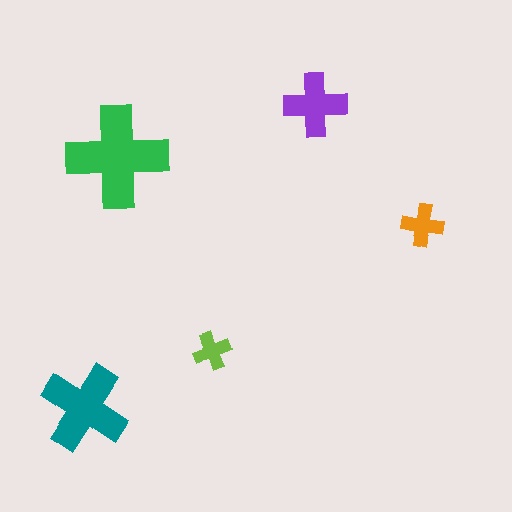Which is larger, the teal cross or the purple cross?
The teal one.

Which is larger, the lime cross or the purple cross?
The purple one.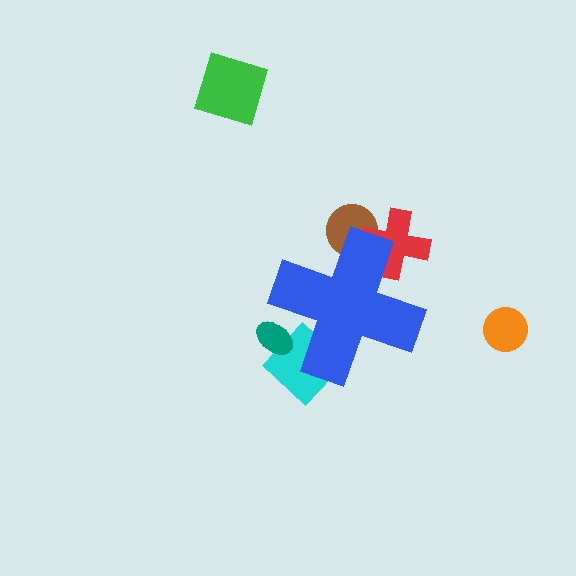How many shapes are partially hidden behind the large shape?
4 shapes are partially hidden.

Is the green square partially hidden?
No, the green square is fully visible.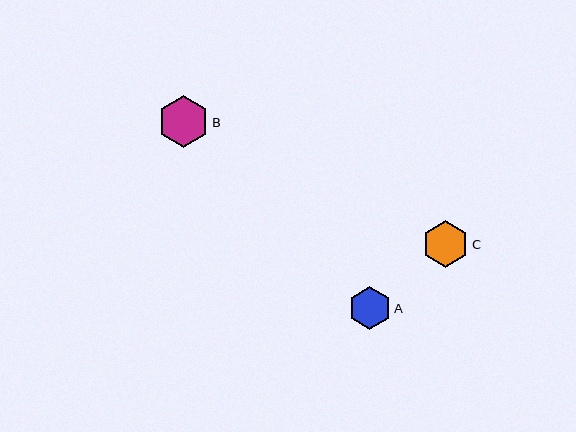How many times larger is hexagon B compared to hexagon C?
Hexagon B is approximately 1.1 times the size of hexagon C.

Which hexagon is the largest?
Hexagon B is the largest with a size of approximately 51 pixels.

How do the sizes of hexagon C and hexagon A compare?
Hexagon C and hexagon A are approximately the same size.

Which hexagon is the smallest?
Hexagon A is the smallest with a size of approximately 43 pixels.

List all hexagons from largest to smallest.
From largest to smallest: B, C, A.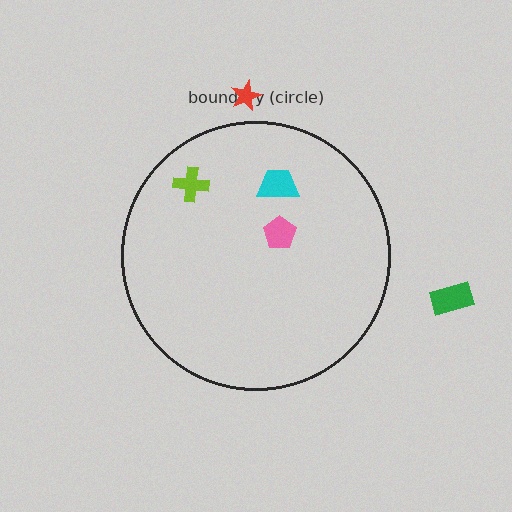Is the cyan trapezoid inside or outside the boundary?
Inside.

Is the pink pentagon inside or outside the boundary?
Inside.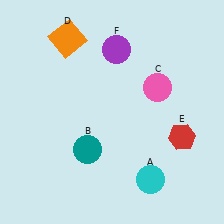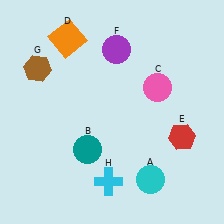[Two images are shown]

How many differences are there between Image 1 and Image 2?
There are 2 differences between the two images.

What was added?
A brown hexagon (G), a cyan cross (H) were added in Image 2.